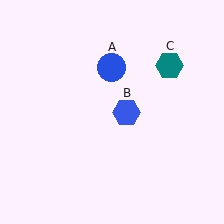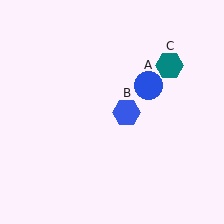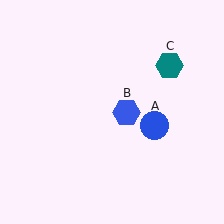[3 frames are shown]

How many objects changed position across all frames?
1 object changed position: blue circle (object A).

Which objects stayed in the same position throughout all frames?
Blue hexagon (object B) and teal hexagon (object C) remained stationary.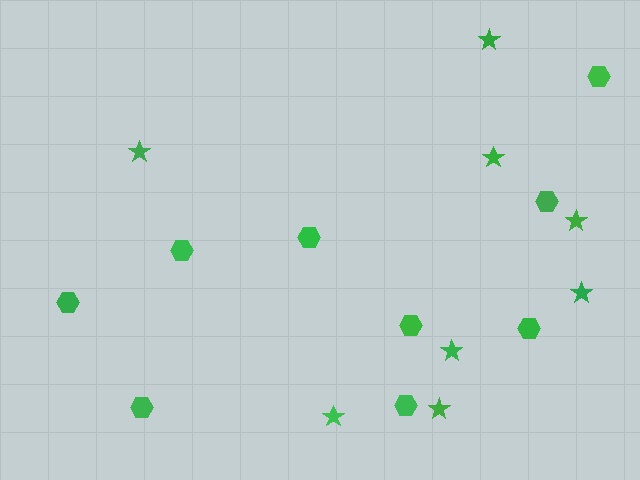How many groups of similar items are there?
There are 2 groups: one group of hexagons (9) and one group of stars (8).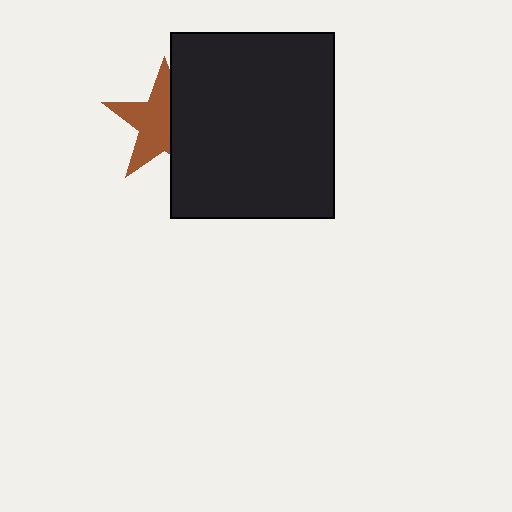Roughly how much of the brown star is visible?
About half of it is visible (roughly 58%).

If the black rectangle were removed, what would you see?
You would see the complete brown star.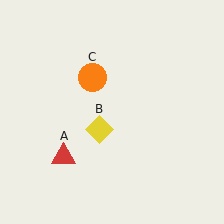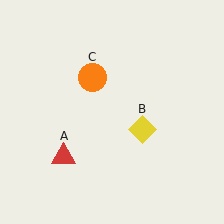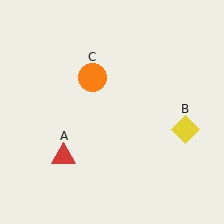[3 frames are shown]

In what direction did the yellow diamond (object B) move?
The yellow diamond (object B) moved right.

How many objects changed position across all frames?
1 object changed position: yellow diamond (object B).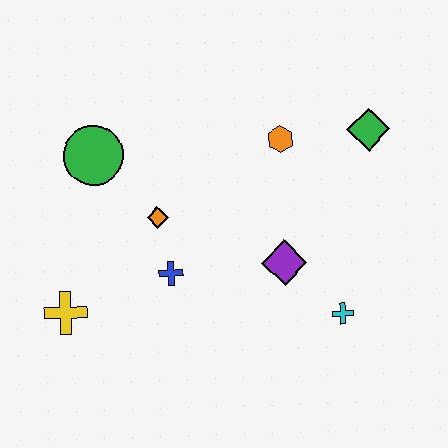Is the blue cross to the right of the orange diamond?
Yes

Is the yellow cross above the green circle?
No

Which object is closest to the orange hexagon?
The green diamond is closest to the orange hexagon.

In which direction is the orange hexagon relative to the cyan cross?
The orange hexagon is above the cyan cross.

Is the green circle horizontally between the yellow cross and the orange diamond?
Yes